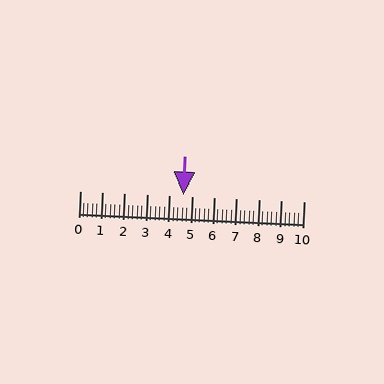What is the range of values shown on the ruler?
The ruler shows values from 0 to 10.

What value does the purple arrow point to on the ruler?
The purple arrow points to approximately 4.6.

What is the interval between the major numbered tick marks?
The major tick marks are spaced 1 units apart.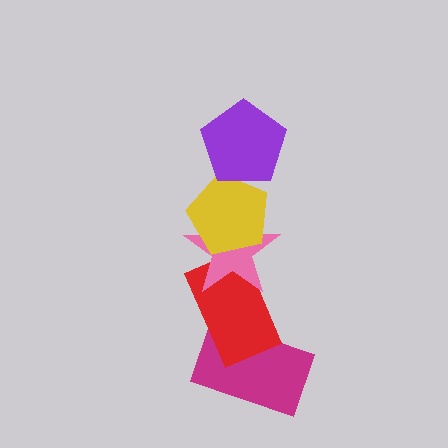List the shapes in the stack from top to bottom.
From top to bottom: the purple pentagon, the yellow pentagon, the pink star, the red rectangle, the magenta rectangle.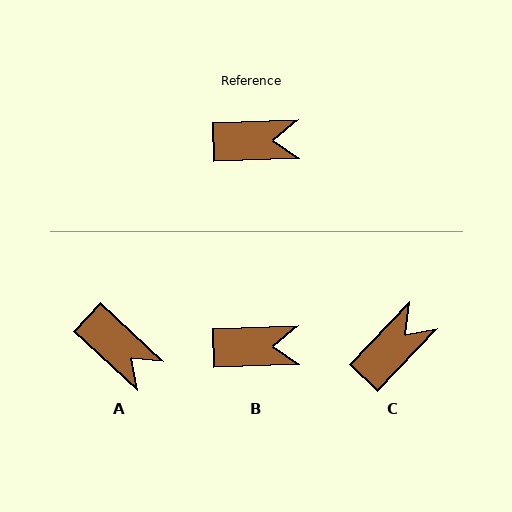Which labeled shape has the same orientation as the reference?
B.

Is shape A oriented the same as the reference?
No, it is off by about 45 degrees.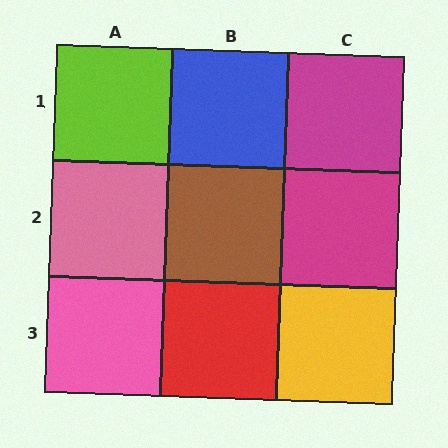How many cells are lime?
1 cell is lime.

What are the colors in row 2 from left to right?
Pink, brown, magenta.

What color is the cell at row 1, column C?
Magenta.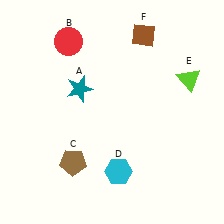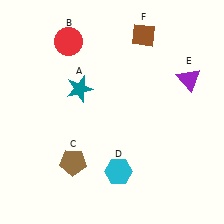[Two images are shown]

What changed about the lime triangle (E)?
In Image 1, E is lime. In Image 2, it changed to purple.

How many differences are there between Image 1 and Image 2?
There is 1 difference between the two images.